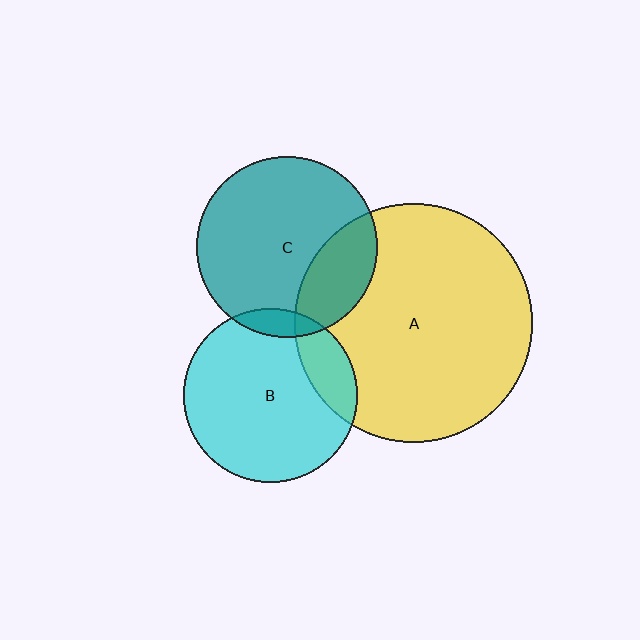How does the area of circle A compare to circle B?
Approximately 1.9 times.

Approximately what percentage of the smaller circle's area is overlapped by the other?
Approximately 10%.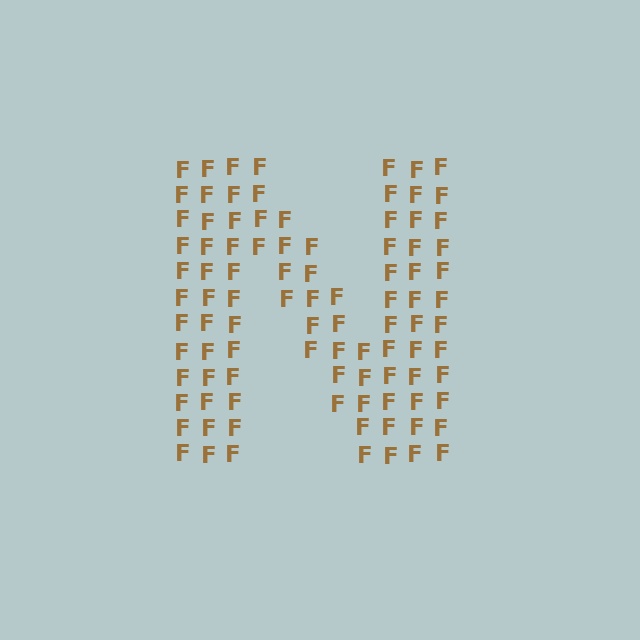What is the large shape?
The large shape is the letter N.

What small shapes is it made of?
It is made of small letter F's.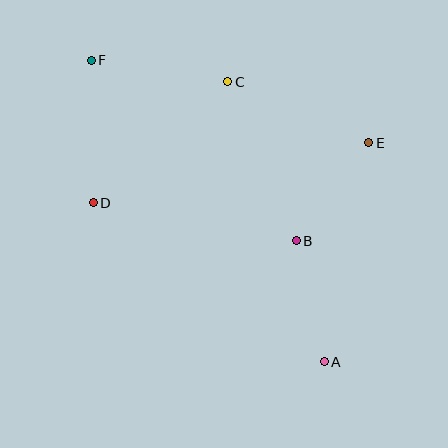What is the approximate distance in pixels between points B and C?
The distance between B and C is approximately 173 pixels.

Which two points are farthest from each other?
Points A and F are farthest from each other.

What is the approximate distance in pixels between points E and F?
The distance between E and F is approximately 289 pixels.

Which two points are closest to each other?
Points B and E are closest to each other.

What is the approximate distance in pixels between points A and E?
The distance between A and E is approximately 224 pixels.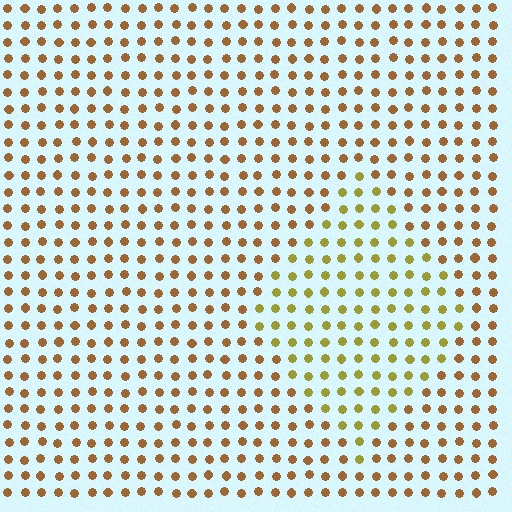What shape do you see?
I see a diamond.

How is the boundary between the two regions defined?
The boundary is defined purely by a slight shift in hue (about 33 degrees). Spacing, size, and orientation are identical on both sides.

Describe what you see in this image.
The image is filled with small brown elements in a uniform arrangement. A diamond-shaped region is visible where the elements are tinted to a slightly different hue, forming a subtle color boundary.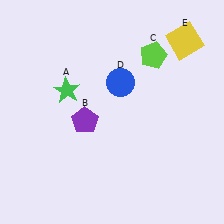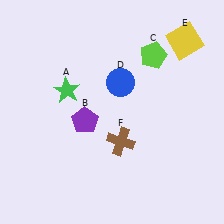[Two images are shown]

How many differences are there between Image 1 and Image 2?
There is 1 difference between the two images.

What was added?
A brown cross (F) was added in Image 2.